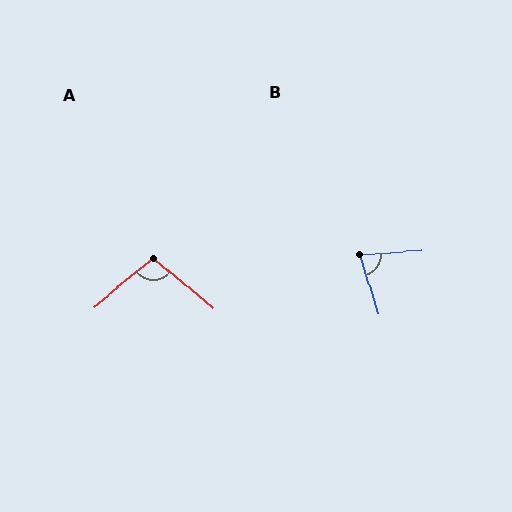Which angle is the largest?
A, at approximately 101 degrees.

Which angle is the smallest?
B, at approximately 77 degrees.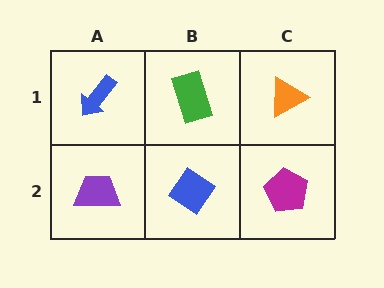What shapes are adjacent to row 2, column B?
A green rectangle (row 1, column B), a purple trapezoid (row 2, column A), a magenta pentagon (row 2, column C).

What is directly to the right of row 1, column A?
A green rectangle.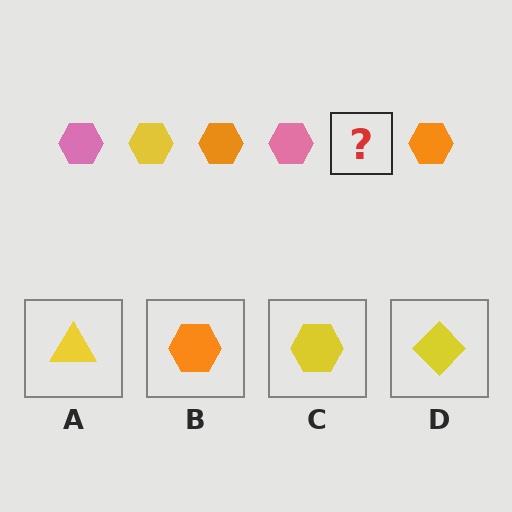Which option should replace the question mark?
Option C.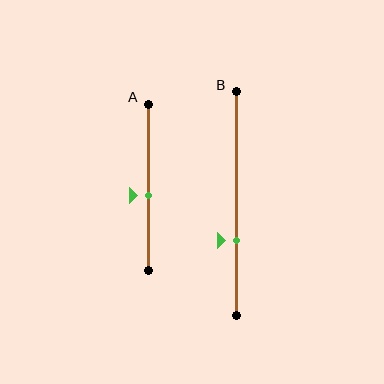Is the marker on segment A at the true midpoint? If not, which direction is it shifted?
No, the marker on segment A is shifted downward by about 5% of the segment length.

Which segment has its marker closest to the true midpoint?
Segment A has its marker closest to the true midpoint.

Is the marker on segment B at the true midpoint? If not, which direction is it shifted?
No, the marker on segment B is shifted downward by about 17% of the segment length.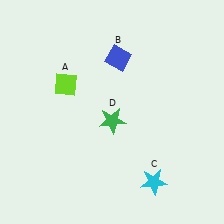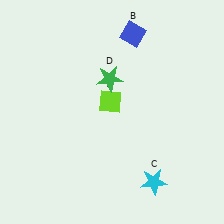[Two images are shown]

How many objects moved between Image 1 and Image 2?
3 objects moved between the two images.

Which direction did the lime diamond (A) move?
The lime diamond (A) moved right.